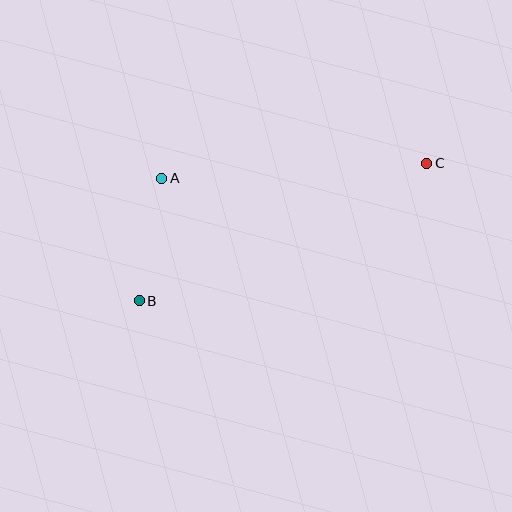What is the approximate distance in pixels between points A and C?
The distance between A and C is approximately 265 pixels.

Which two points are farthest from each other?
Points B and C are farthest from each other.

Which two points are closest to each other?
Points A and B are closest to each other.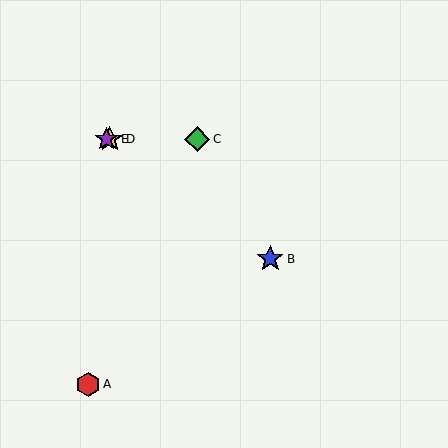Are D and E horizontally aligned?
Yes, both are at y≈139.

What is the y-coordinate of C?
Object C is at y≈139.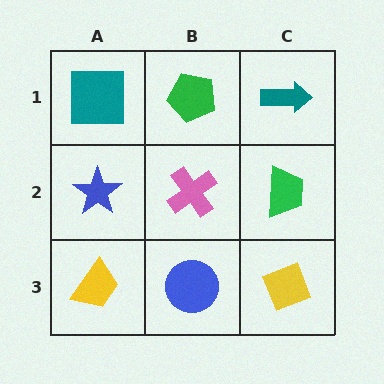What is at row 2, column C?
A green trapezoid.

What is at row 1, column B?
A green pentagon.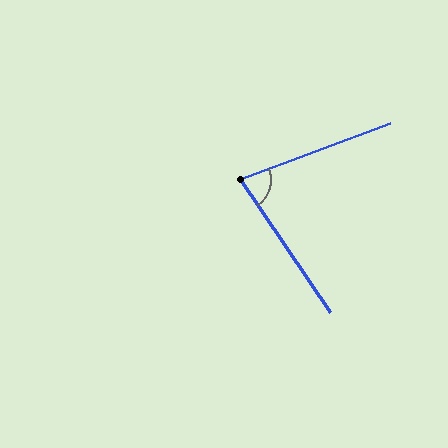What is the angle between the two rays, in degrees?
Approximately 76 degrees.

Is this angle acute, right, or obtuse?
It is acute.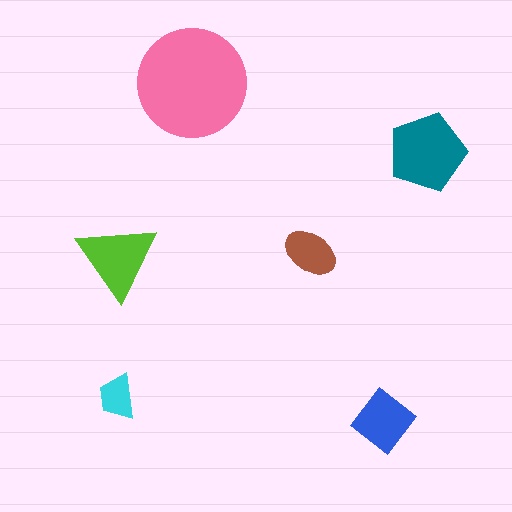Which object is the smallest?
The cyan trapezoid.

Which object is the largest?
The pink circle.